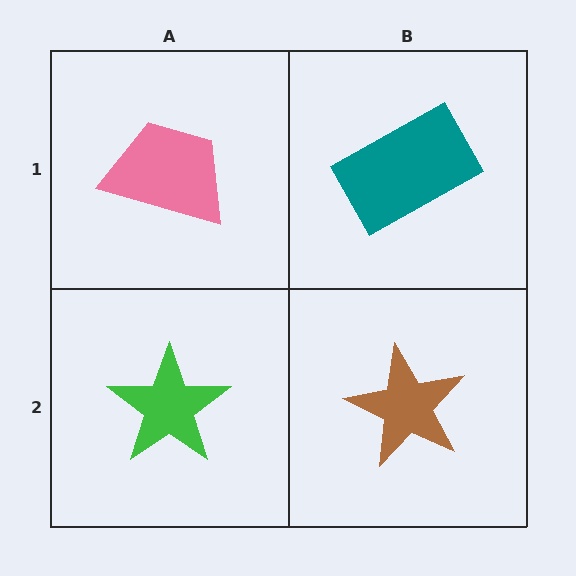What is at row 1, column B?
A teal rectangle.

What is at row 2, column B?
A brown star.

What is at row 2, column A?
A green star.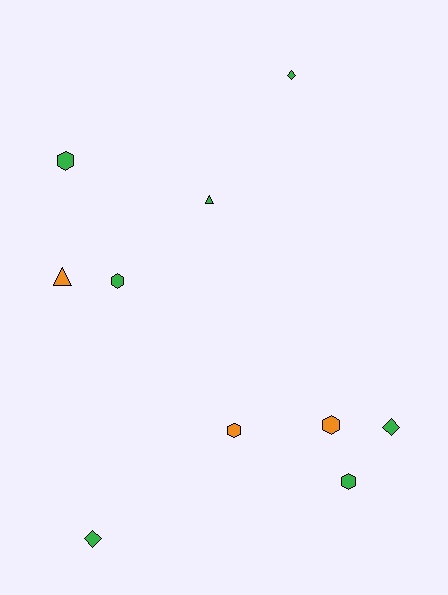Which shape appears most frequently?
Hexagon, with 5 objects.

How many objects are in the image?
There are 10 objects.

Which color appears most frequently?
Green, with 7 objects.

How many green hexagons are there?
There are 3 green hexagons.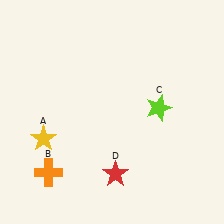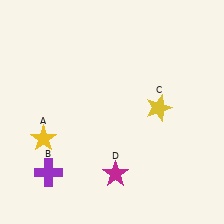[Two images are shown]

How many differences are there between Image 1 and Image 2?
There are 3 differences between the two images.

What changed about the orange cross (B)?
In Image 1, B is orange. In Image 2, it changed to purple.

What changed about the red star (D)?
In Image 1, D is red. In Image 2, it changed to magenta.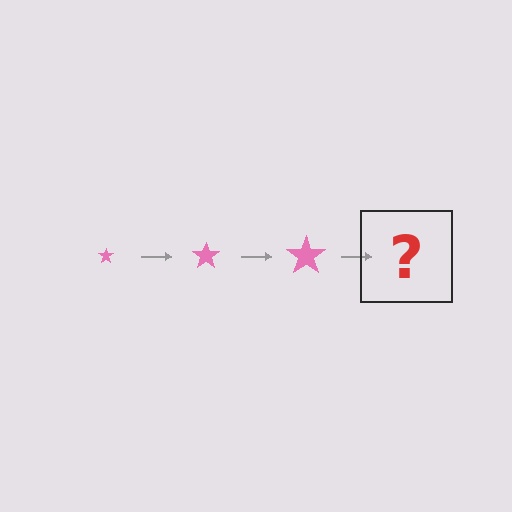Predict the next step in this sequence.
The next step is a pink star, larger than the previous one.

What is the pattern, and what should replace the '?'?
The pattern is that the star gets progressively larger each step. The '?' should be a pink star, larger than the previous one.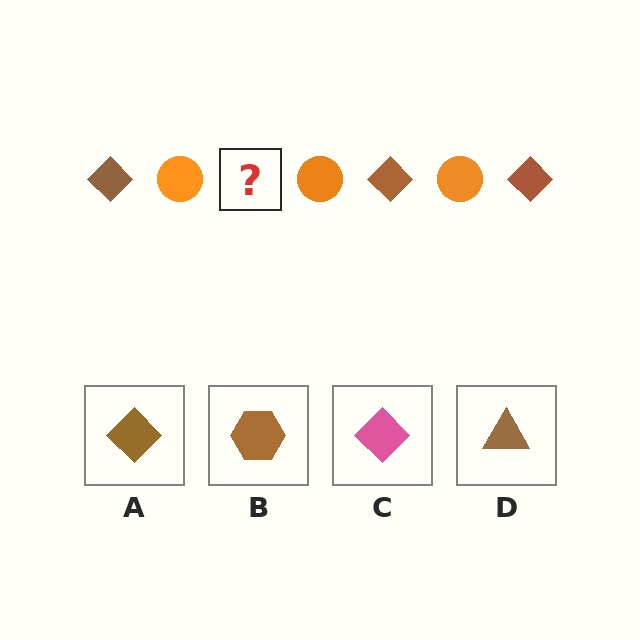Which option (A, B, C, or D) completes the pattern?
A.